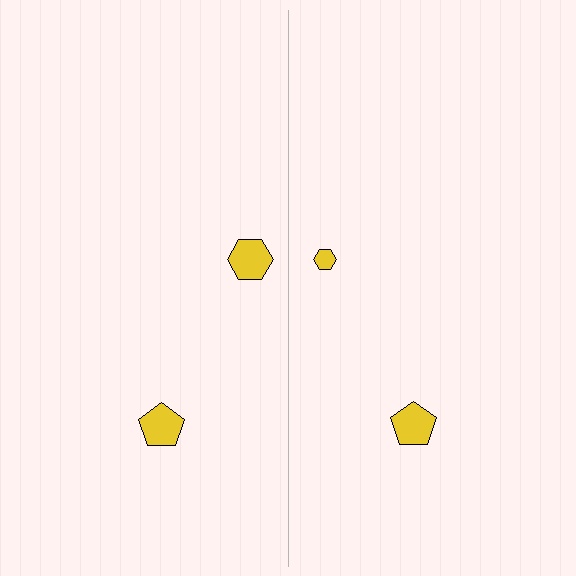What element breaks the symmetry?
The yellow hexagon on the right side has a different size than its mirror counterpart.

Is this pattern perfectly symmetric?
No, the pattern is not perfectly symmetric. The yellow hexagon on the right side has a different size than its mirror counterpart.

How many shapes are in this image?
There are 4 shapes in this image.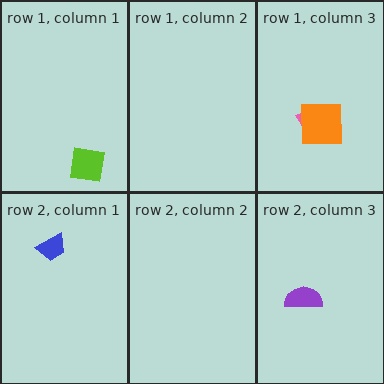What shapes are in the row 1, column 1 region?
The lime square.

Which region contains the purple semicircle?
The row 2, column 3 region.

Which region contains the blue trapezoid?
The row 2, column 1 region.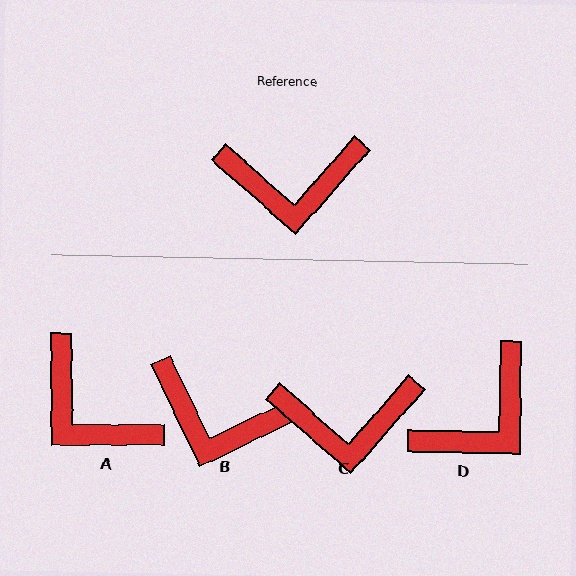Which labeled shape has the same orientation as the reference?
C.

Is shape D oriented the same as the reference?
No, it is off by about 40 degrees.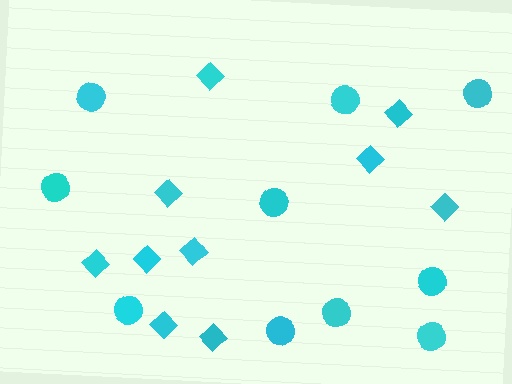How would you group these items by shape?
There are 2 groups: one group of circles (10) and one group of diamonds (10).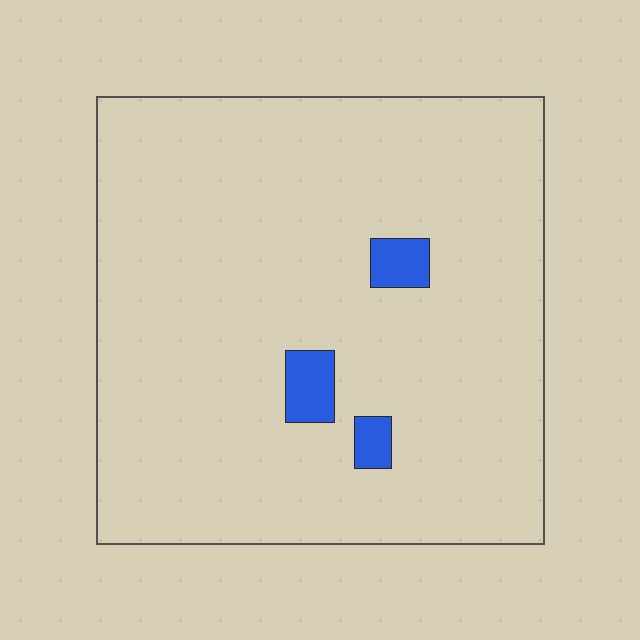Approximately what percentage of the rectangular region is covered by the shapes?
Approximately 5%.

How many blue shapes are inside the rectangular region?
3.